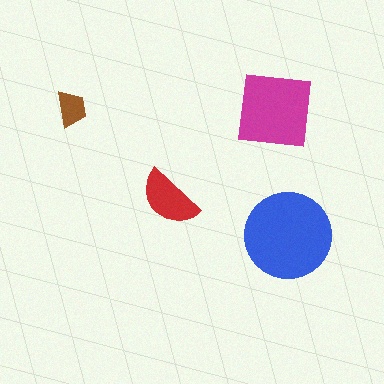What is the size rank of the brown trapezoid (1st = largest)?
4th.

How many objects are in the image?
There are 4 objects in the image.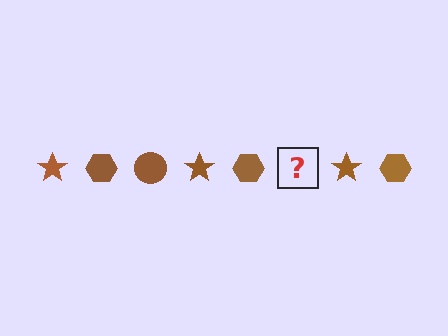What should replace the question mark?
The question mark should be replaced with a brown circle.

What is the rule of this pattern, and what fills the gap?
The rule is that the pattern cycles through star, hexagon, circle shapes in brown. The gap should be filled with a brown circle.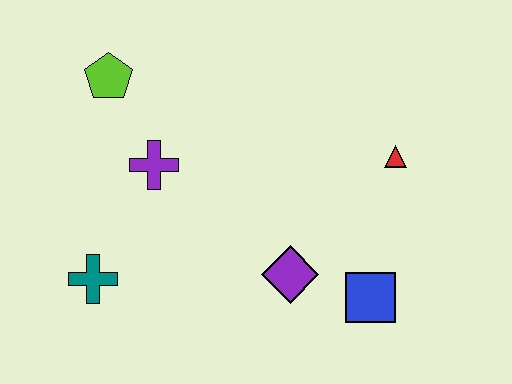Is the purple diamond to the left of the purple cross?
No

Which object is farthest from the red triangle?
The teal cross is farthest from the red triangle.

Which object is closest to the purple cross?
The lime pentagon is closest to the purple cross.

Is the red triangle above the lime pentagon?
No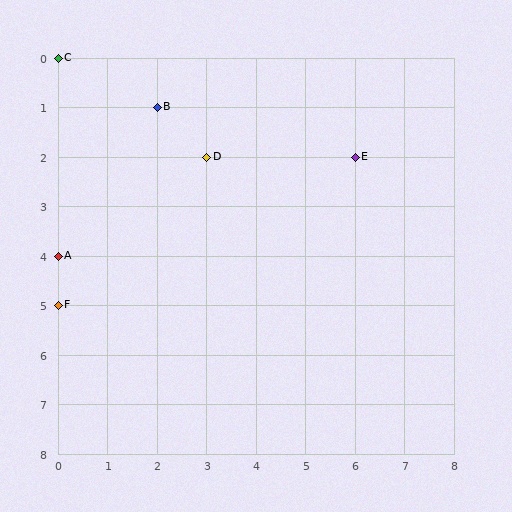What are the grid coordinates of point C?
Point C is at grid coordinates (0, 0).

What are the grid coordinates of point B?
Point B is at grid coordinates (2, 1).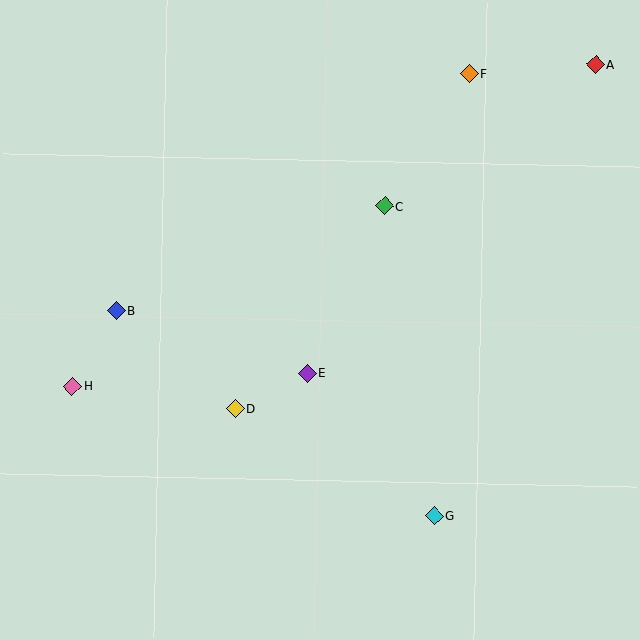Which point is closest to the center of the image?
Point E at (307, 373) is closest to the center.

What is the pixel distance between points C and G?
The distance between C and G is 313 pixels.